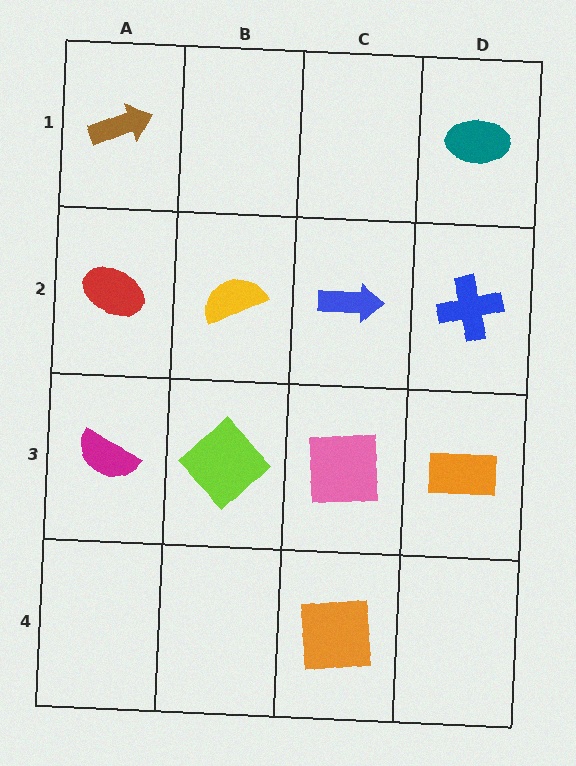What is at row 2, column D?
A blue cross.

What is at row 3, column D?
An orange rectangle.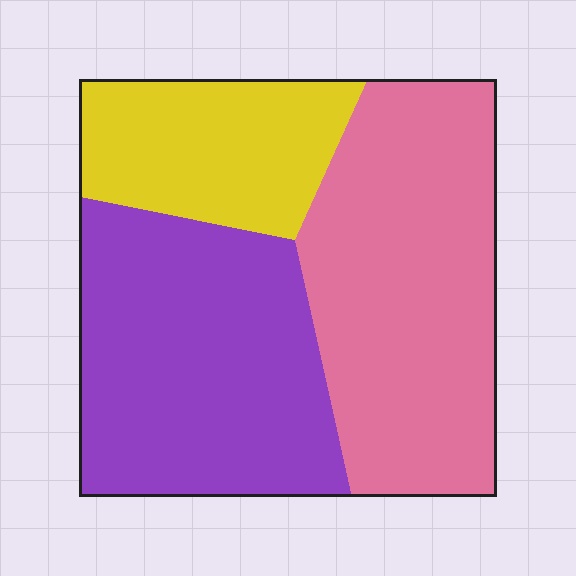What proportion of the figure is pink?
Pink takes up about two fifths (2/5) of the figure.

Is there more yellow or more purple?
Purple.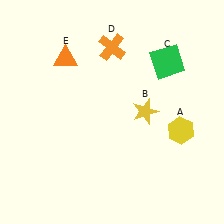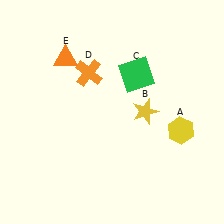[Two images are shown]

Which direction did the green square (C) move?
The green square (C) moved left.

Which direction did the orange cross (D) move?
The orange cross (D) moved down.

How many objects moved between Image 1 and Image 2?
2 objects moved between the two images.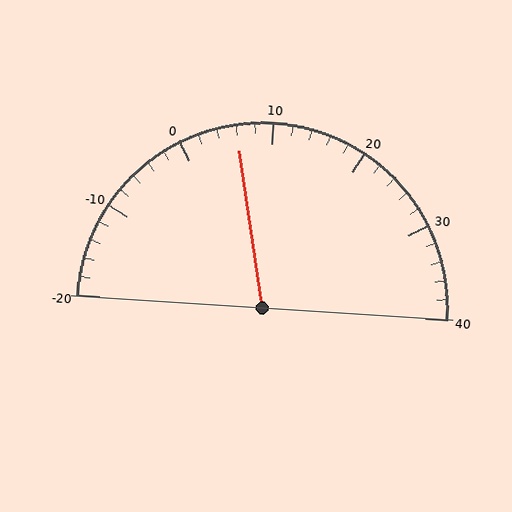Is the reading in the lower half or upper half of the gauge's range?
The reading is in the lower half of the range (-20 to 40).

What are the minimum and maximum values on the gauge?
The gauge ranges from -20 to 40.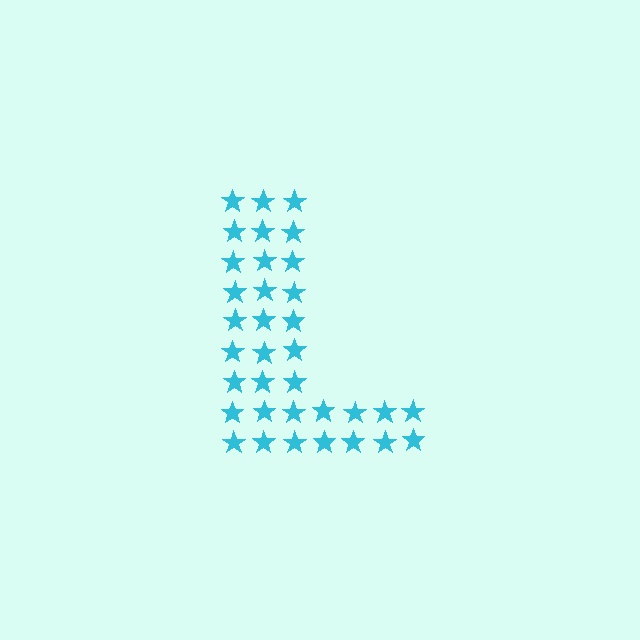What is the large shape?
The large shape is the letter L.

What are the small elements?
The small elements are stars.